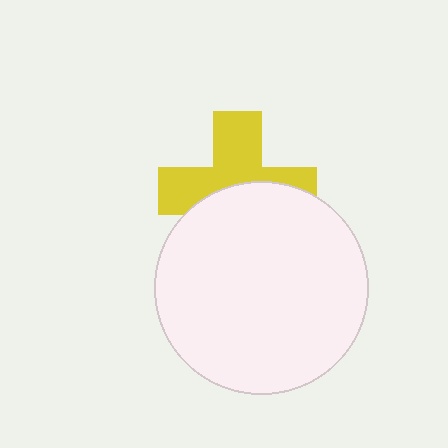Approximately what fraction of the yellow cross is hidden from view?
Roughly 47% of the yellow cross is hidden behind the white circle.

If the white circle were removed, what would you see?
You would see the complete yellow cross.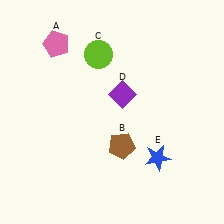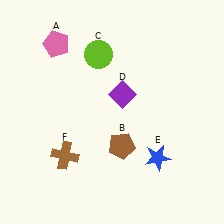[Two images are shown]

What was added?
A brown cross (F) was added in Image 2.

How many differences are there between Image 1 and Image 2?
There is 1 difference between the two images.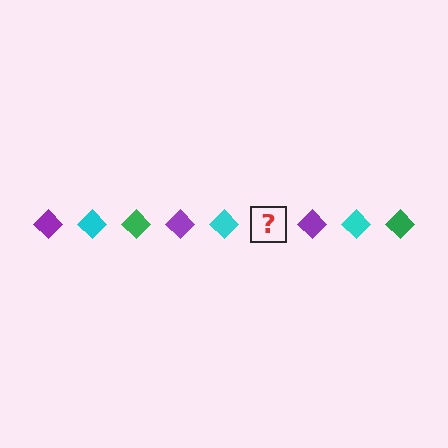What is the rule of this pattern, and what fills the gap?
The rule is that the pattern cycles through purple, cyan, green diamonds. The gap should be filled with a green diamond.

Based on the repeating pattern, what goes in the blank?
The blank should be a green diamond.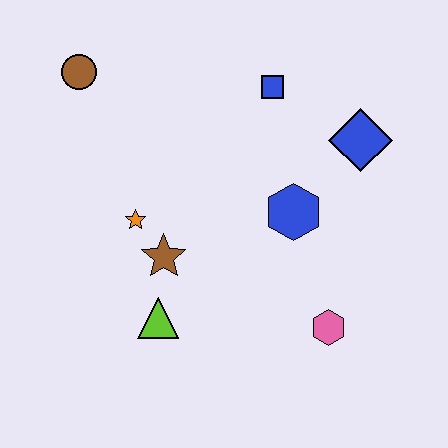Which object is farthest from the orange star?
The blue diamond is farthest from the orange star.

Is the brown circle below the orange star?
No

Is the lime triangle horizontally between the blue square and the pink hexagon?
No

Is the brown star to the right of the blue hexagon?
No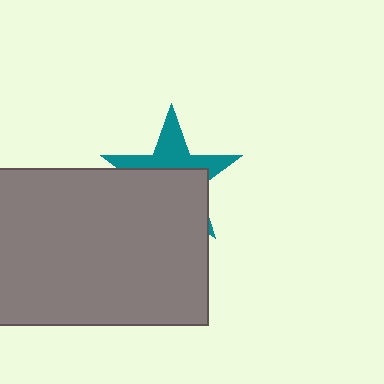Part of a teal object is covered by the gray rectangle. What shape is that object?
It is a star.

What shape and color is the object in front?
The object in front is a gray rectangle.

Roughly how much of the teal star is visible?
A small part of it is visible (roughly 41%).